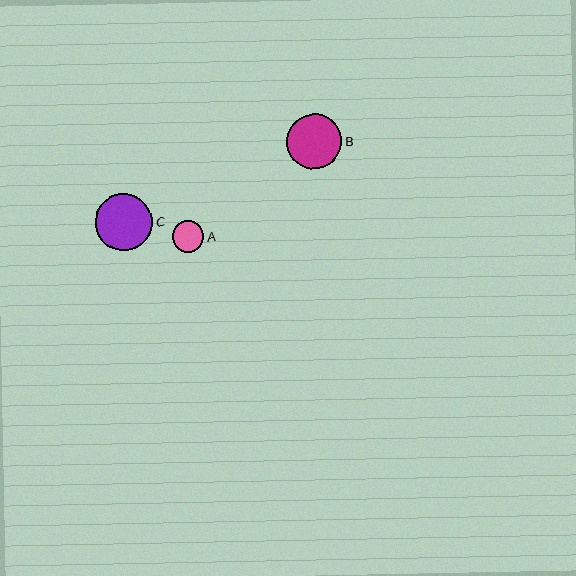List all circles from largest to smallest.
From largest to smallest: C, B, A.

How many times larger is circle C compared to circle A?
Circle C is approximately 1.8 times the size of circle A.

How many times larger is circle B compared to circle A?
Circle B is approximately 1.7 times the size of circle A.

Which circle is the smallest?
Circle A is the smallest with a size of approximately 32 pixels.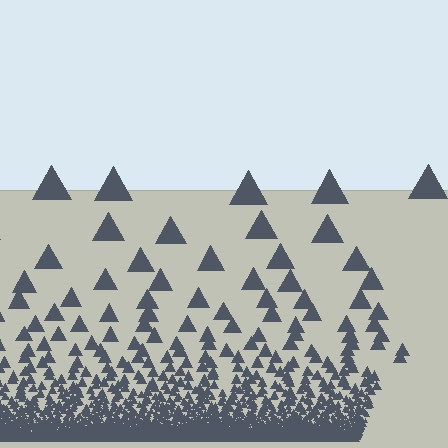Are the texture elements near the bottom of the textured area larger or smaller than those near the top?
Smaller. The gradient is inverted — elements near the bottom are smaller and denser.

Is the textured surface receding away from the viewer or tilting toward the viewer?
The surface appears to tilt toward the viewer. Texture elements get larger and sparser toward the top.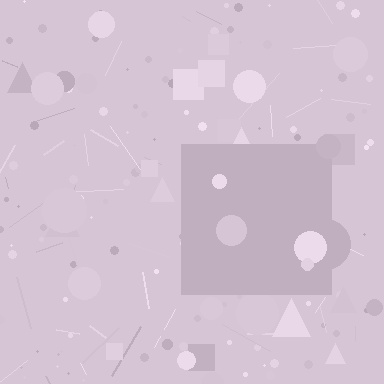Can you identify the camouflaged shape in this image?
The camouflaged shape is a square.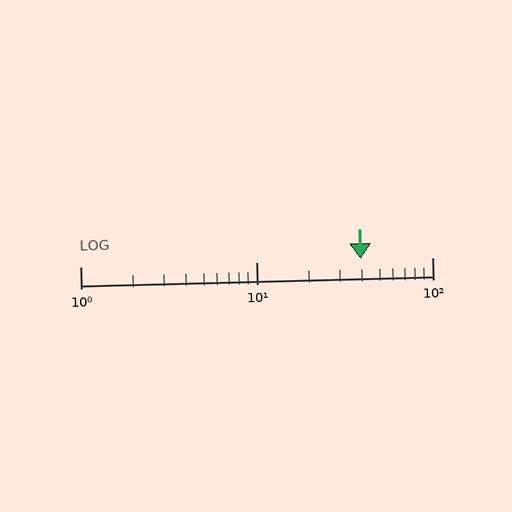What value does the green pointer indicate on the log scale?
The pointer indicates approximately 39.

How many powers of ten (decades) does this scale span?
The scale spans 2 decades, from 1 to 100.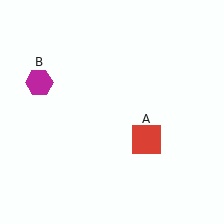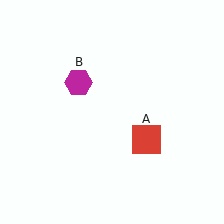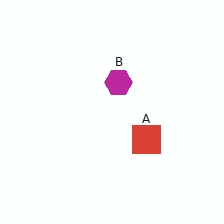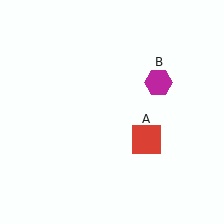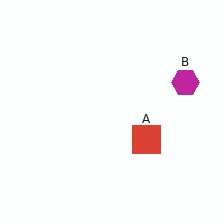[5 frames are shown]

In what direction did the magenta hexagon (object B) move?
The magenta hexagon (object B) moved right.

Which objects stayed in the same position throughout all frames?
Red square (object A) remained stationary.